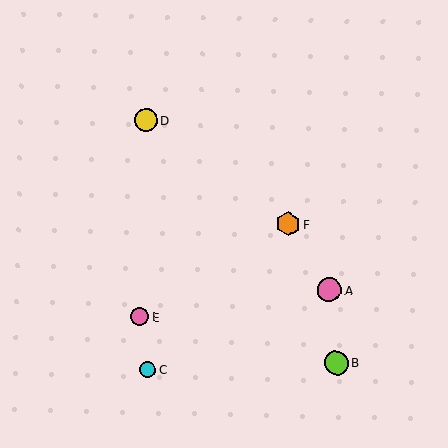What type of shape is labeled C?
Shape C is a cyan circle.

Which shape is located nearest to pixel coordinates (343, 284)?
The pink circle (labeled A) at (329, 290) is nearest to that location.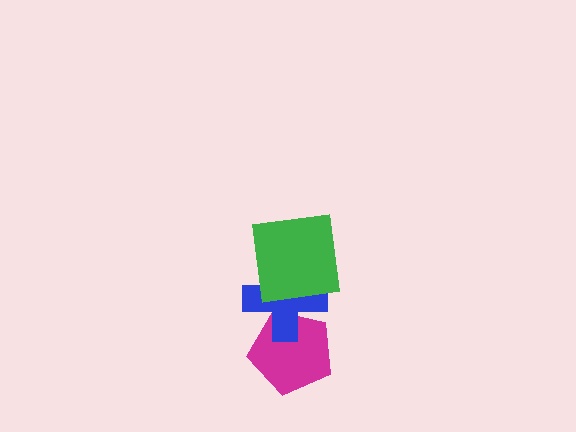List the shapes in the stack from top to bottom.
From top to bottom: the green square, the blue cross, the magenta pentagon.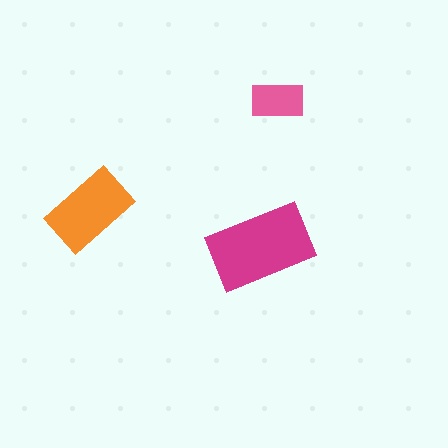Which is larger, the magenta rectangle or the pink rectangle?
The magenta one.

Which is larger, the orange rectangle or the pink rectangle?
The orange one.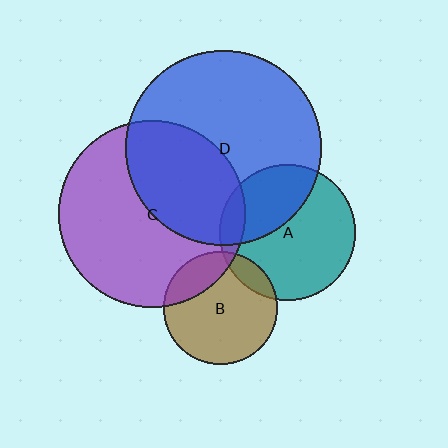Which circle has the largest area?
Circle D (blue).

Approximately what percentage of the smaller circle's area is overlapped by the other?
Approximately 35%.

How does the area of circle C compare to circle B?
Approximately 2.7 times.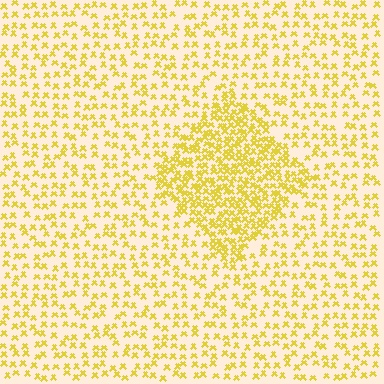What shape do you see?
I see a diamond.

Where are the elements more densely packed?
The elements are more densely packed inside the diamond boundary.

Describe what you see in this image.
The image contains small yellow elements arranged at two different densities. A diamond-shaped region is visible where the elements are more densely packed than the surrounding area.